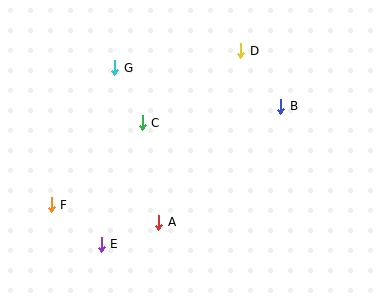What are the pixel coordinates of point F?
Point F is at (51, 205).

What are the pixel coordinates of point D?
Point D is at (241, 51).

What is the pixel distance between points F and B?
The distance between F and B is 250 pixels.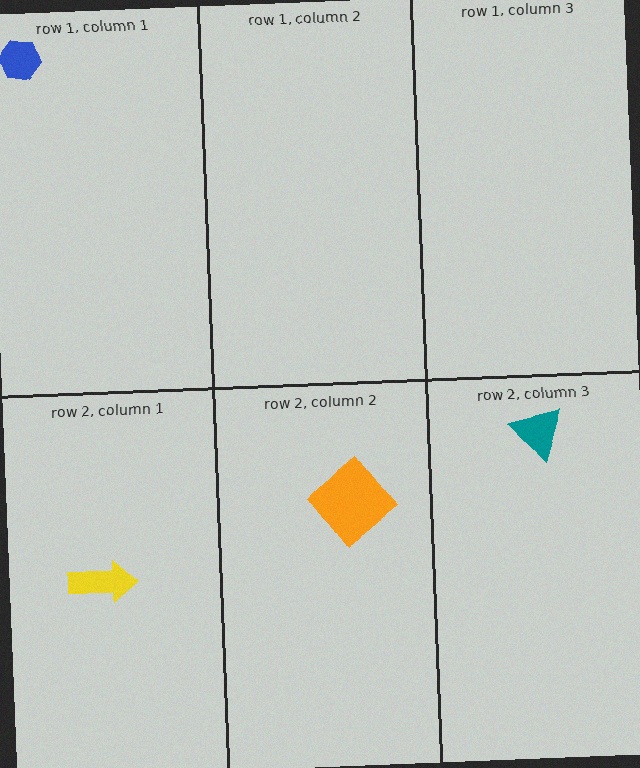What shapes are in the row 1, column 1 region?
The blue hexagon.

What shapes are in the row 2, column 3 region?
The teal triangle.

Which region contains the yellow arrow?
The row 2, column 1 region.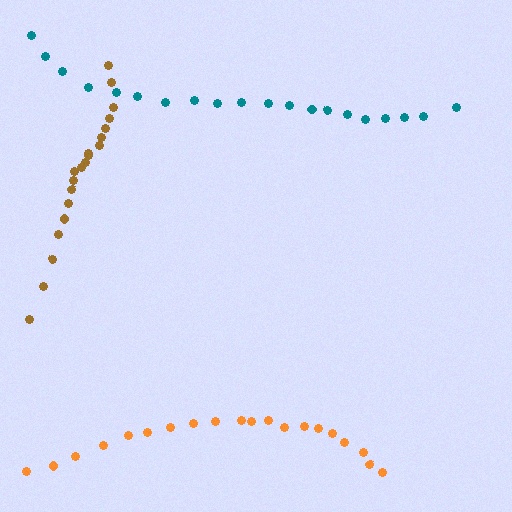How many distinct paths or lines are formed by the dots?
There are 3 distinct paths.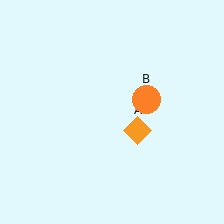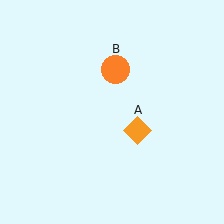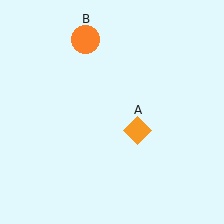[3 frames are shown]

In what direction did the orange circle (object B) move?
The orange circle (object B) moved up and to the left.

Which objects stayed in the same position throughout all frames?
Orange diamond (object A) remained stationary.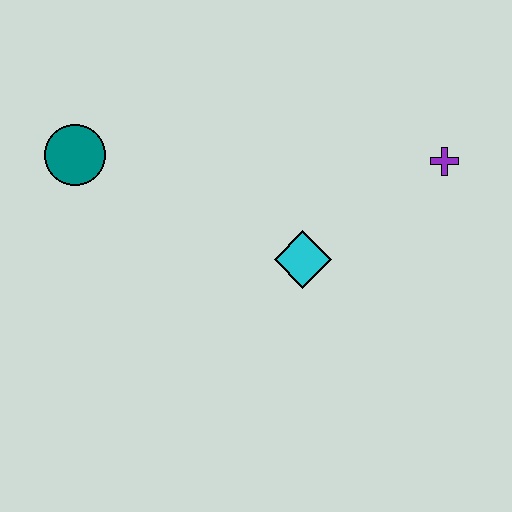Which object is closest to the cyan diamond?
The purple cross is closest to the cyan diamond.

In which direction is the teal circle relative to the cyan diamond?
The teal circle is to the left of the cyan diamond.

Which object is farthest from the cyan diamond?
The teal circle is farthest from the cyan diamond.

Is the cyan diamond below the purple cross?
Yes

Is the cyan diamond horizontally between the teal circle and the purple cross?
Yes